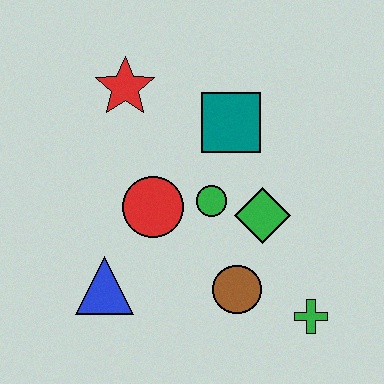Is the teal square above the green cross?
Yes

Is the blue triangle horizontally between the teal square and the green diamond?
No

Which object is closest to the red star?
The teal square is closest to the red star.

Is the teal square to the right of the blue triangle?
Yes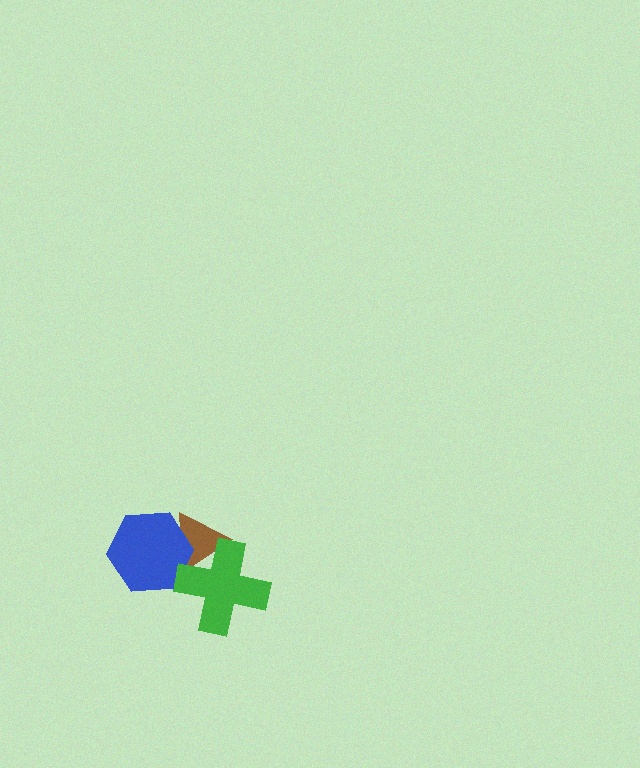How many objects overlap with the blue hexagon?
2 objects overlap with the blue hexagon.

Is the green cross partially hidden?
No, no other shape covers it.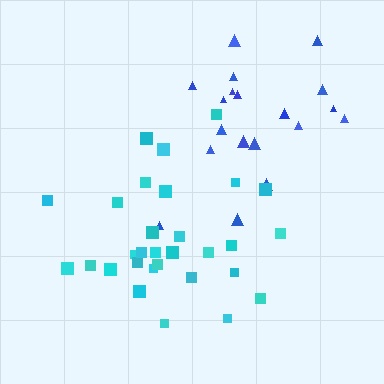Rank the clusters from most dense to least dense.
cyan, blue.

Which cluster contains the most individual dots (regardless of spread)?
Cyan (30).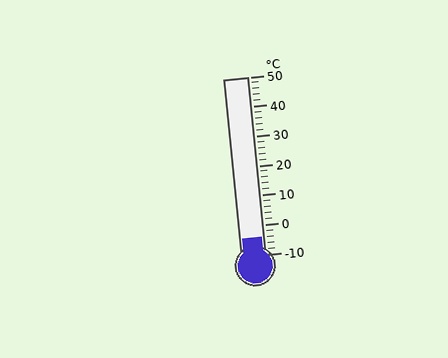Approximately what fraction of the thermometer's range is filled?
The thermometer is filled to approximately 10% of its range.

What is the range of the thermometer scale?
The thermometer scale ranges from -10°C to 50°C.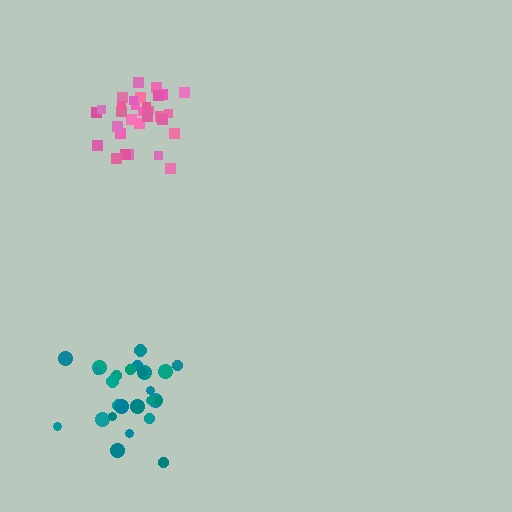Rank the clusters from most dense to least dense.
pink, teal.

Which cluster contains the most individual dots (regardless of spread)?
Pink (32).